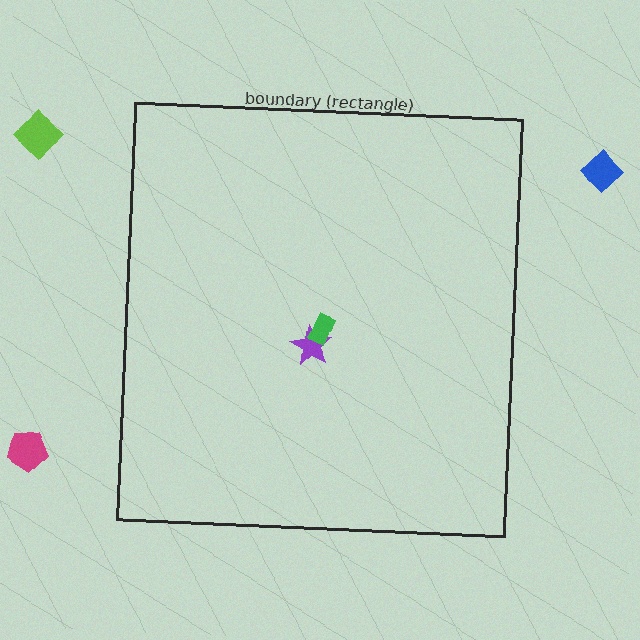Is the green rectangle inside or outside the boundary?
Inside.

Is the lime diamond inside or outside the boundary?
Outside.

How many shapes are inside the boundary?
2 inside, 3 outside.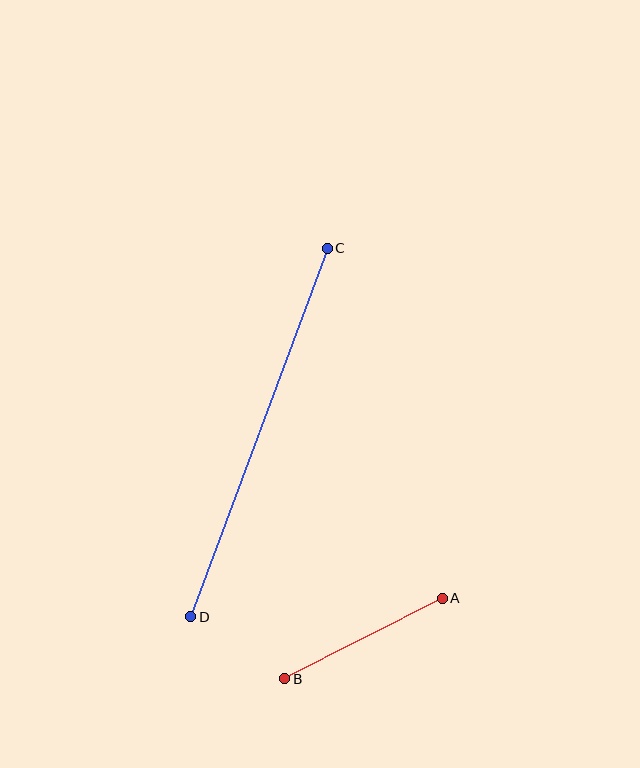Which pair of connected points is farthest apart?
Points C and D are farthest apart.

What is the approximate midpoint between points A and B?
The midpoint is at approximately (364, 639) pixels.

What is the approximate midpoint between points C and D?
The midpoint is at approximately (259, 432) pixels.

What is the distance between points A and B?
The distance is approximately 177 pixels.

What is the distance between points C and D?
The distance is approximately 393 pixels.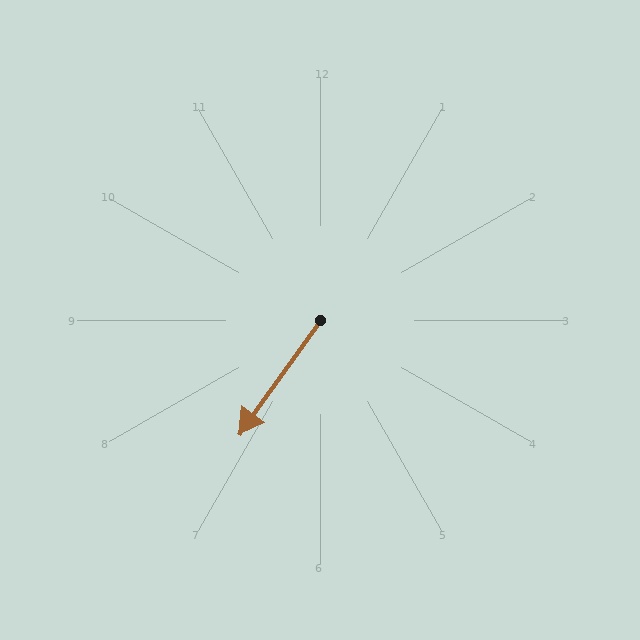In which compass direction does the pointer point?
Southwest.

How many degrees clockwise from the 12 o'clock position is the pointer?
Approximately 216 degrees.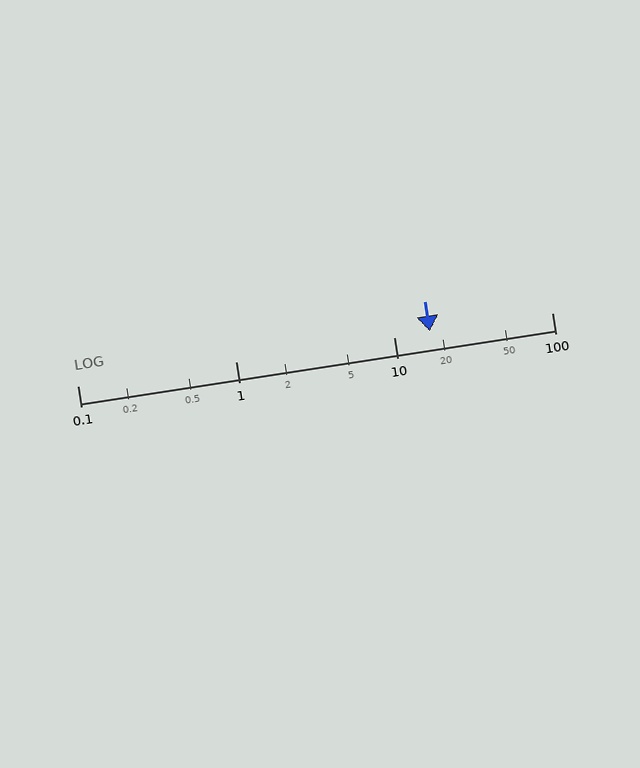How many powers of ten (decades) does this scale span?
The scale spans 3 decades, from 0.1 to 100.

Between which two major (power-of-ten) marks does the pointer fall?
The pointer is between 10 and 100.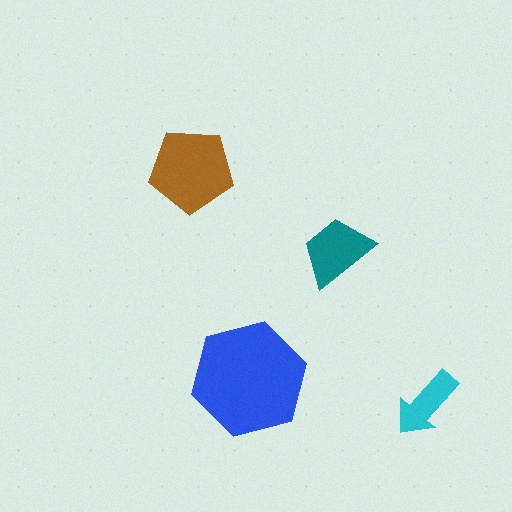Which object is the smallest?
The cyan arrow.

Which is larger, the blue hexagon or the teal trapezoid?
The blue hexagon.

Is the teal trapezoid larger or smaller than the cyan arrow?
Larger.